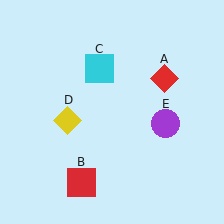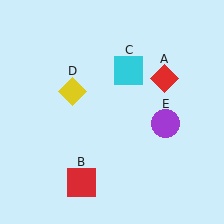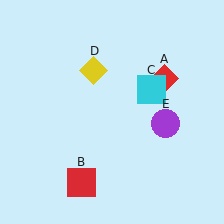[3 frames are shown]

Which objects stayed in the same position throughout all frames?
Red diamond (object A) and red square (object B) and purple circle (object E) remained stationary.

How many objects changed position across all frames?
2 objects changed position: cyan square (object C), yellow diamond (object D).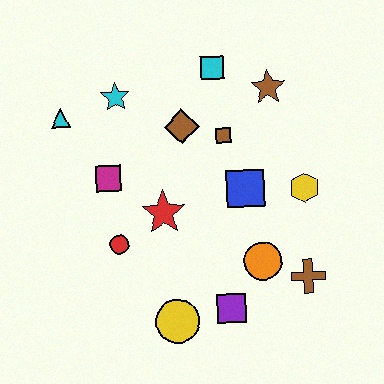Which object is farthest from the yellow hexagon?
The cyan triangle is farthest from the yellow hexagon.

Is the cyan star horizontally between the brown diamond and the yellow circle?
No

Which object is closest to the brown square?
The brown diamond is closest to the brown square.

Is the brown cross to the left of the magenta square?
No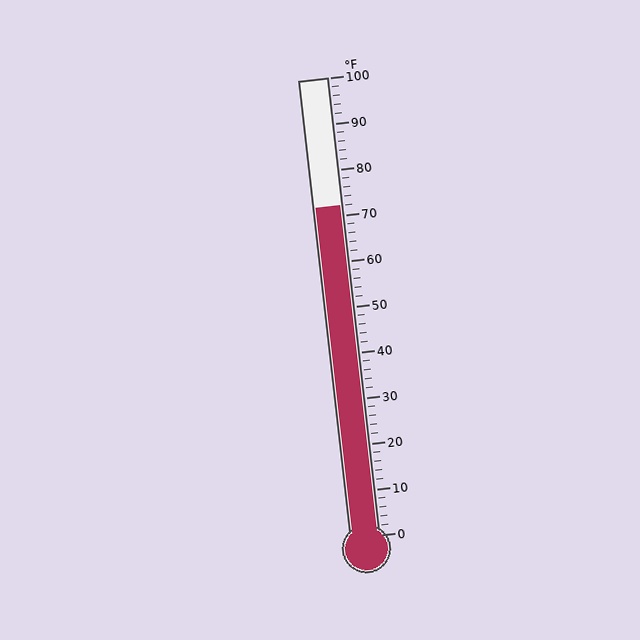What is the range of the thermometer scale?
The thermometer scale ranges from 0°F to 100°F.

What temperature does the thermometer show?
The thermometer shows approximately 72°F.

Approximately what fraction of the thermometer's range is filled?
The thermometer is filled to approximately 70% of its range.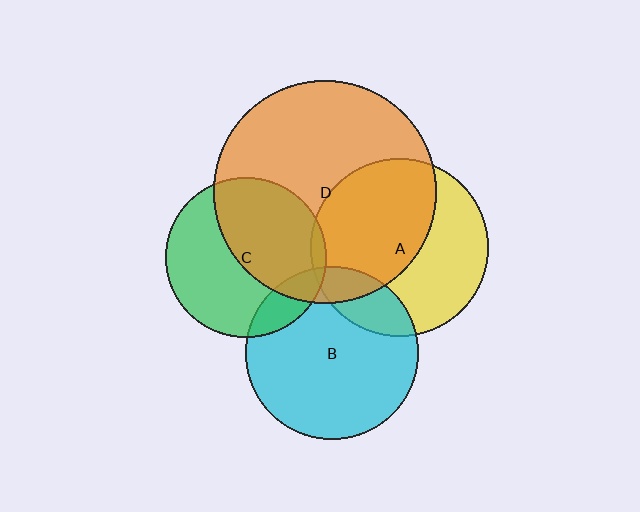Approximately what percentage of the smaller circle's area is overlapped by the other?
Approximately 50%.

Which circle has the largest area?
Circle D (orange).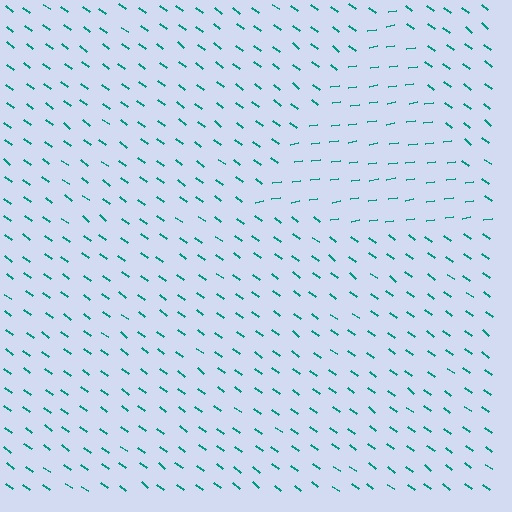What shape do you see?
I see a triangle.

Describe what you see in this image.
The image is filled with small teal line segments. A triangle region in the image has lines oriented differently from the surrounding lines, creating a visible texture boundary.